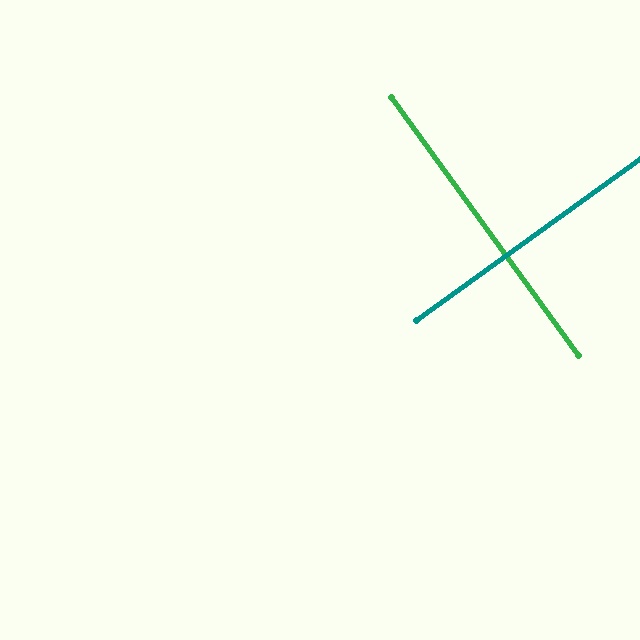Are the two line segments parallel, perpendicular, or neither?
Perpendicular — they meet at approximately 90°.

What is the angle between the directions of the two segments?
Approximately 90 degrees.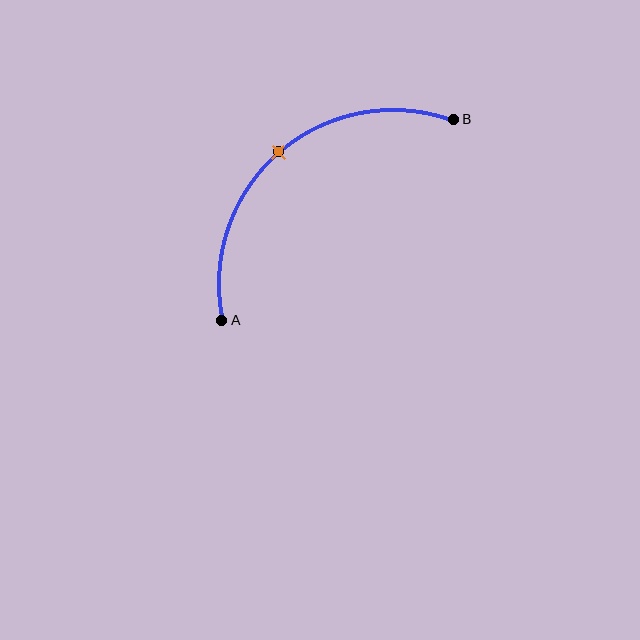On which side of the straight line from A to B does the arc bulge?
The arc bulges above and to the left of the straight line connecting A and B.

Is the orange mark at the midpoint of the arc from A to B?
Yes. The orange mark lies on the arc at equal arc-length from both A and B — it is the arc midpoint.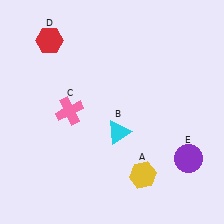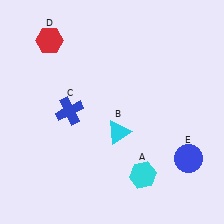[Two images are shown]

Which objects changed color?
A changed from yellow to cyan. C changed from pink to blue. E changed from purple to blue.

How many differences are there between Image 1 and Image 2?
There are 3 differences between the two images.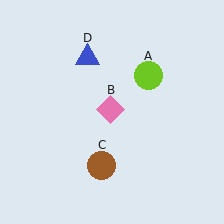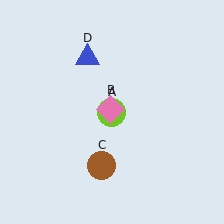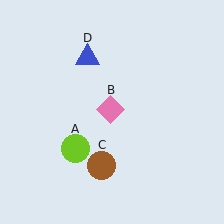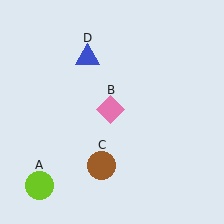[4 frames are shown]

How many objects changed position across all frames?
1 object changed position: lime circle (object A).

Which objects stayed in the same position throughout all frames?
Pink diamond (object B) and brown circle (object C) and blue triangle (object D) remained stationary.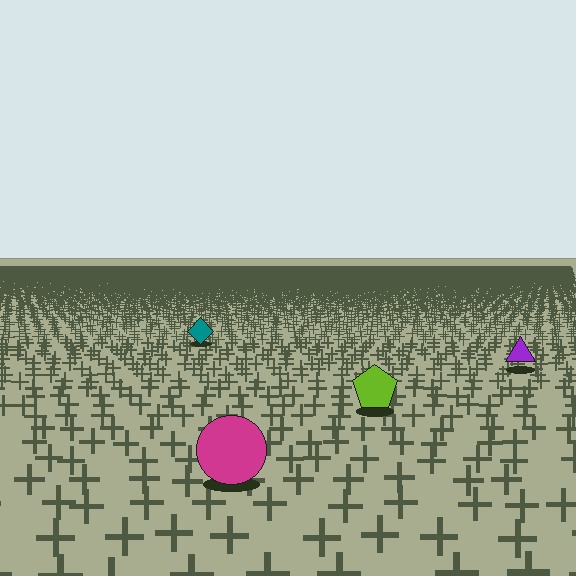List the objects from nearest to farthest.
From nearest to farthest: the magenta circle, the lime pentagon, the purple triangle, the teal diamond.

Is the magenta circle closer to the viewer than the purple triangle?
Yes. The magenta circle is closer — you can tell from the texture gradient: the ground texture is coarser near it.